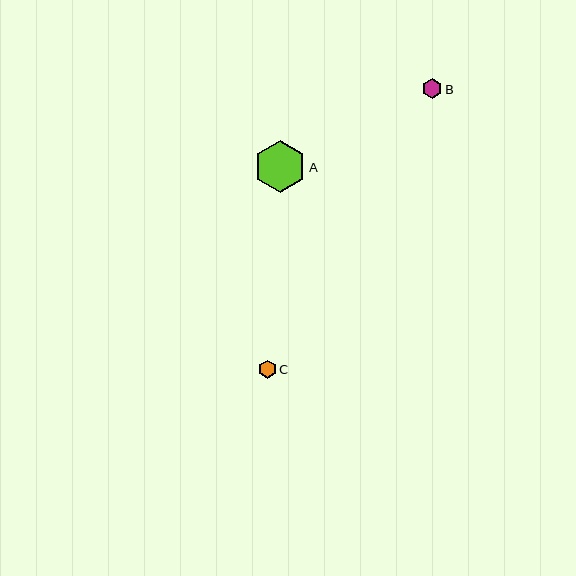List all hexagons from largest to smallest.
From largest to smallest: A, B, C.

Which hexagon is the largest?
Hexagon A is the largest with a size of approximately 52 pixels.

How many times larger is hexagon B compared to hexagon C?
Hexagon B is approximately 1.1 times the size of hexagon C.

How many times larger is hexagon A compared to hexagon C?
Hexagon A is approximately 2.8 times the size of hexagon C.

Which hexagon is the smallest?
Hexagon C is the smallest with a size of approximately 18 pixels.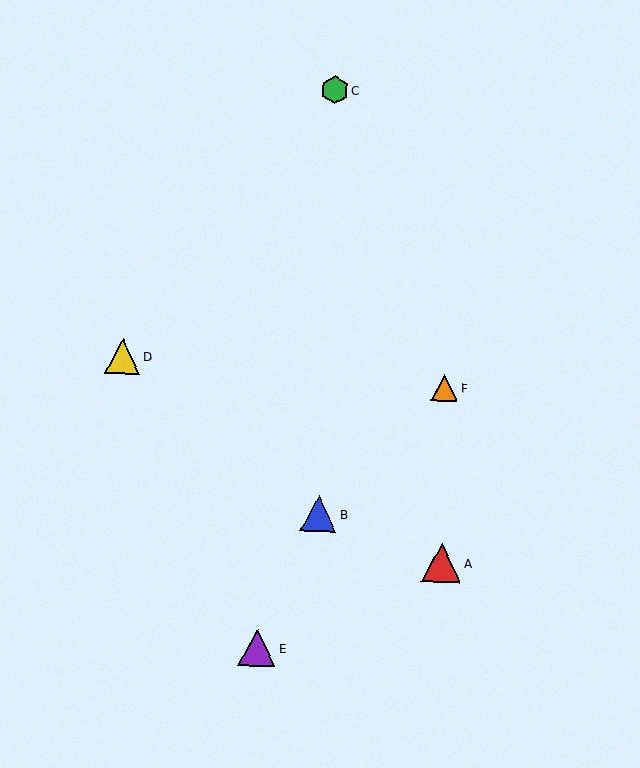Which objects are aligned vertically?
Objects B, C are aligned vertically.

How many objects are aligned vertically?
2 objects (B, C) are aligned vertically.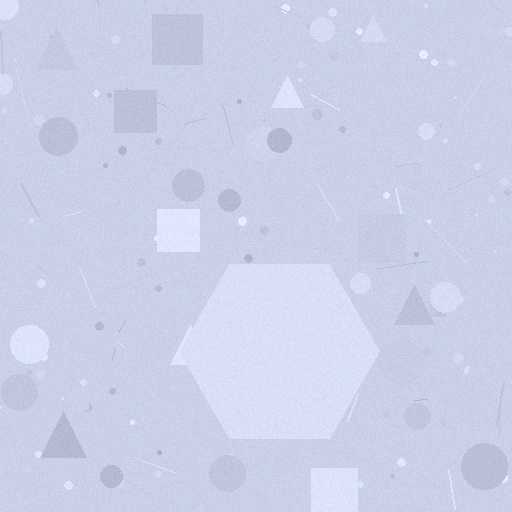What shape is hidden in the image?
A hexagon is hidden in the image.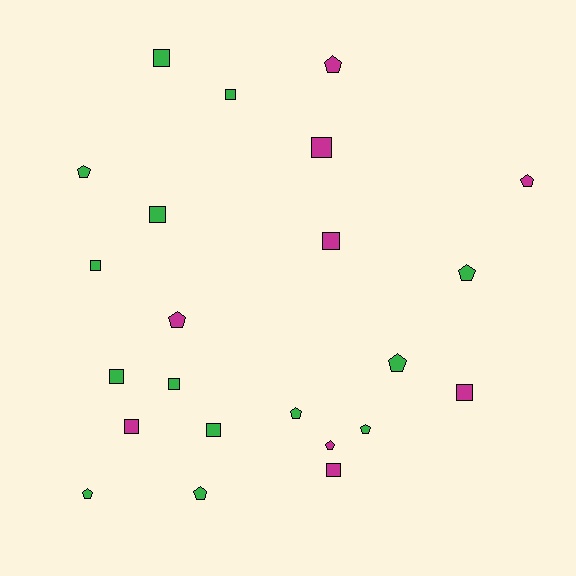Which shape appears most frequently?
Square, with 12 objects.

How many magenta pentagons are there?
There are 4 magenta pentagons.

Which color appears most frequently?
Green, with 14 objects.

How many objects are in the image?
There are 23 objects.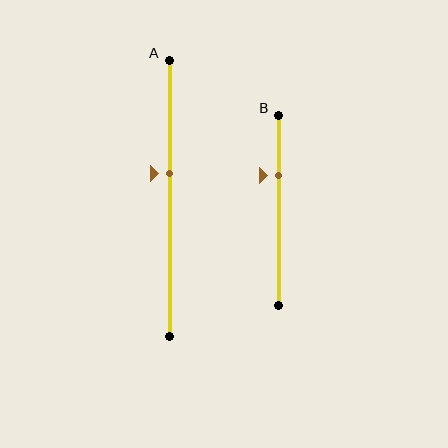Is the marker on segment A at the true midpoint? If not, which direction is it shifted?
No, the marker on segment A is shifted upward by about 9% of the segment length.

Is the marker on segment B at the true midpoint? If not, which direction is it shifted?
No, the marker on segment B is shifted upward by about 18% of the segment length.